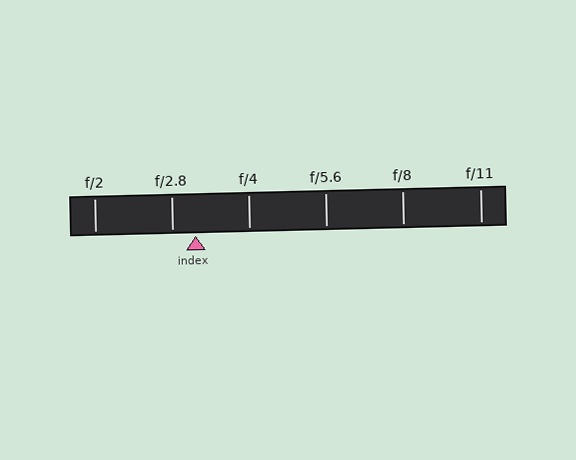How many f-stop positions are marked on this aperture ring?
There are 6 f-stop positions marked.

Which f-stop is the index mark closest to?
The index mark is closest to f/2.8.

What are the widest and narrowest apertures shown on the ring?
The widest aperture shown is f/2 and the narrowest is f/11.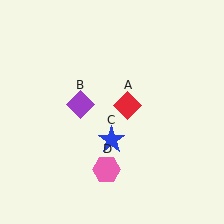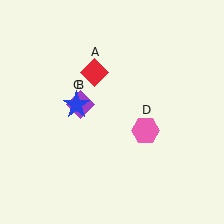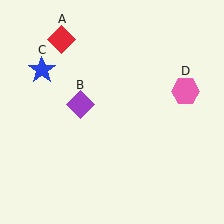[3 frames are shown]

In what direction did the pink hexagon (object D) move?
The pink hexagon (object D) moved up and to the right.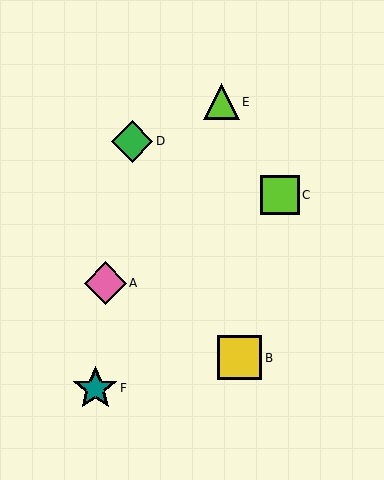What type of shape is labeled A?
Shape A is a pink diamond.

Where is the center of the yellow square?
The center of the yellow square is at (240, 358).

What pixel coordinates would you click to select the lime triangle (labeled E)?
Click at (221, 102) to select the lime triangle E.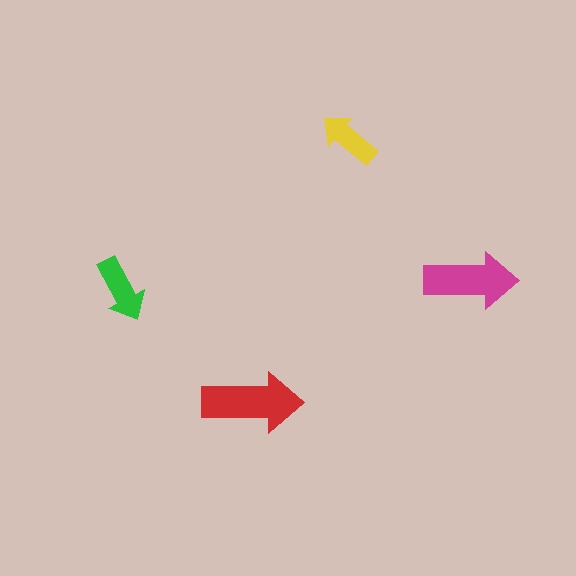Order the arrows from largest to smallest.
the red one, the magenta one, the green one, the yellow one.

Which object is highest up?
The yellow arrow is topmost.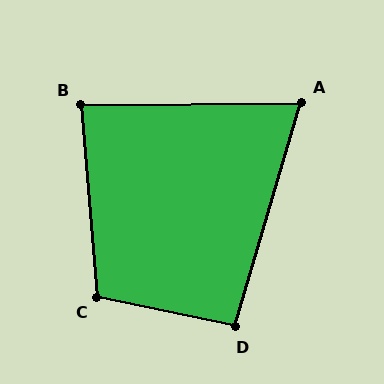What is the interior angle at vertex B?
Approximately 86 degrees (approximately right).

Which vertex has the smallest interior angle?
A, at approximately 73 degrees.